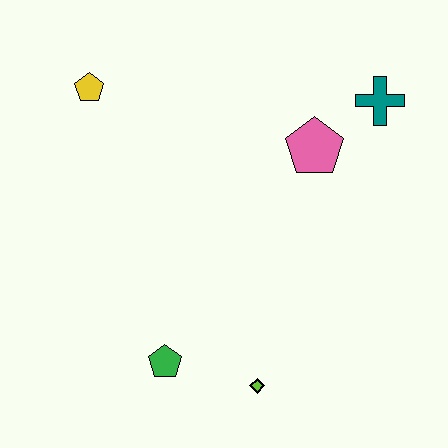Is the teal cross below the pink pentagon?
No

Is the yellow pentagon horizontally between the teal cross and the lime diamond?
No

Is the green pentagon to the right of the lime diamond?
No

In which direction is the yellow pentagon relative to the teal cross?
The yellow pentagon is to the left of the teal cross.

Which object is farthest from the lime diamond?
The yellow pentagon is farthest from the lime diamond.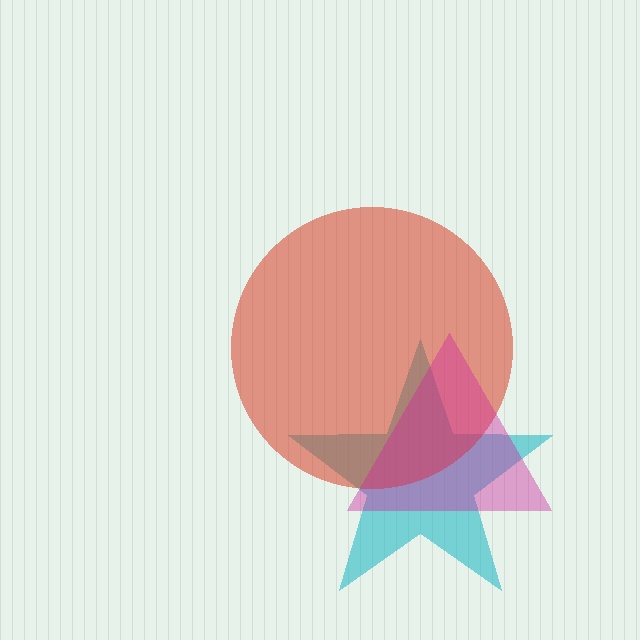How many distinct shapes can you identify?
There are 3 distinct shapes: a cyan star, a red circle, a magenta triangle.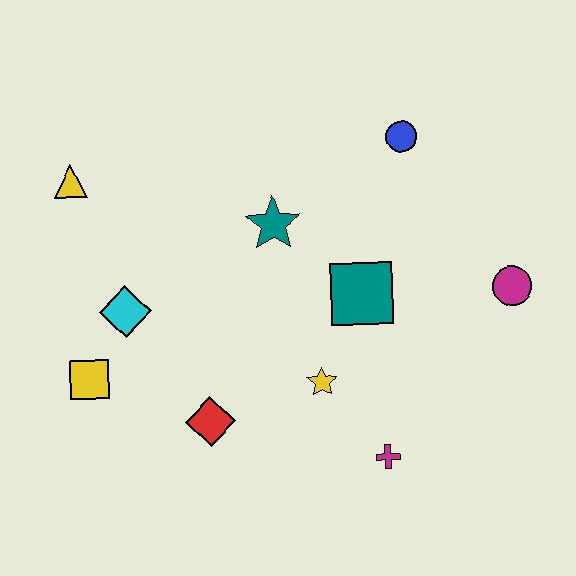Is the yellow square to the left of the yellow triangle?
No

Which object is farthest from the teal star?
The magenta cross is farthest from the teal star.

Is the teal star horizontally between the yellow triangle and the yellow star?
Yes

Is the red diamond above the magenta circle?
No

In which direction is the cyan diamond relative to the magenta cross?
The cyan diamond is to the left of the magenta cross.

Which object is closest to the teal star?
The teal square is closest to the teal star.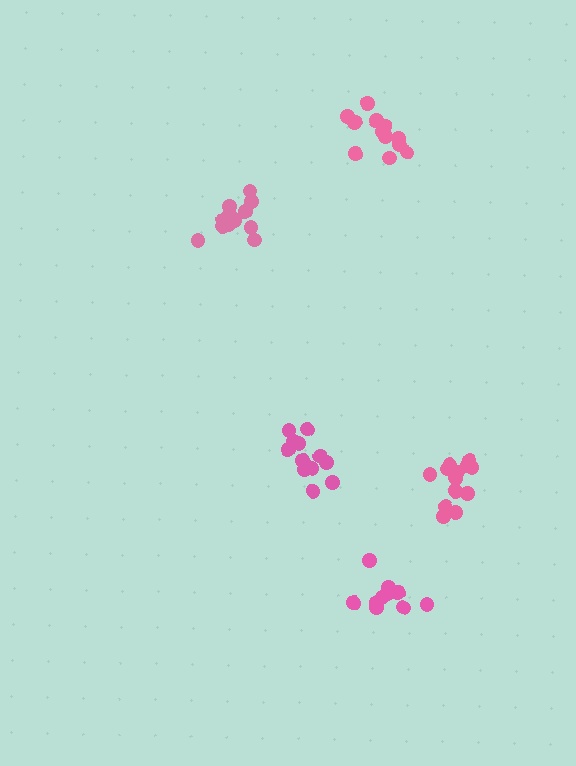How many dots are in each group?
Group 1: 12 dots, Group 2: 12 dots, Group 3: 10 dots, Group 4: 13 dots, Group 5: 12 dots (59 total).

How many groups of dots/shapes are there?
There are 5 groups.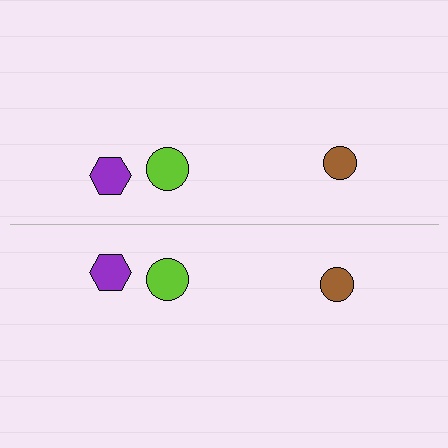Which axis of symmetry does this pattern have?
The pattern has a horizontal axis of symmetry running through the center of the image.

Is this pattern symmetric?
Yes, this pattern has bilateral (reflection) symmetry.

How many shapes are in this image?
There are 6 shapes in this image.